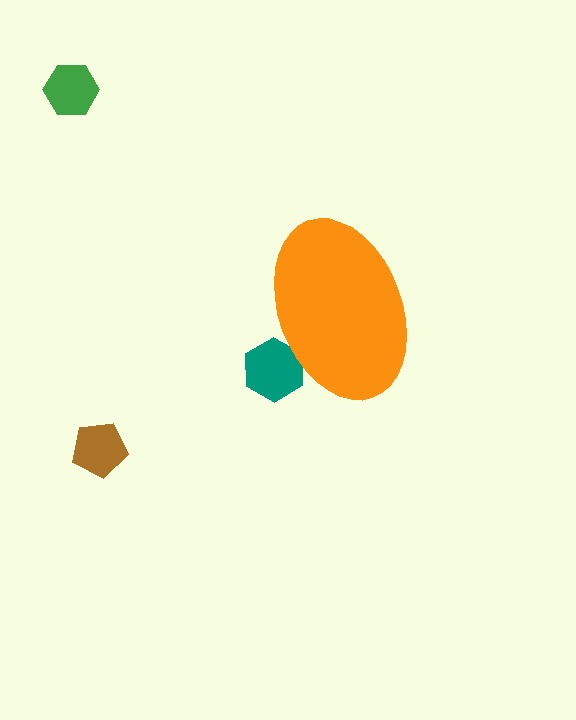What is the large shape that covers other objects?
An orange ellipse.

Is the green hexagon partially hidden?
No, the green hexagon is fully visible.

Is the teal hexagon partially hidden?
Yes, the teal hexagon is partially hidden behind the orange ellipse.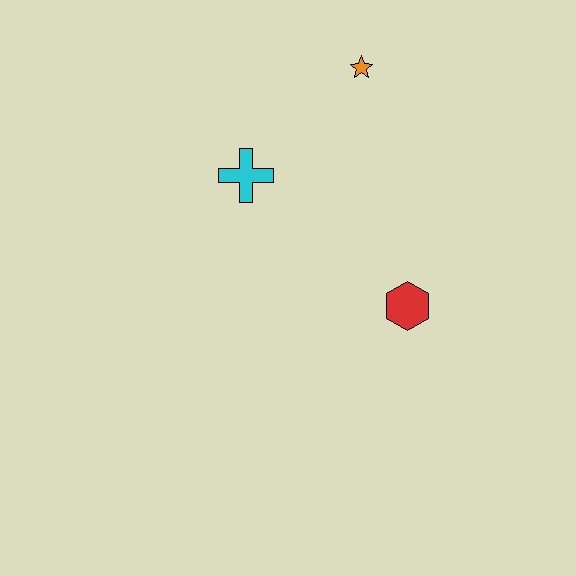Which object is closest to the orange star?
The cyan cross is closest to the orange star.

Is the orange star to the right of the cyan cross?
Yes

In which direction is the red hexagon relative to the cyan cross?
The red hexagon is to the right of the cyan cross.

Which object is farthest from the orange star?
The red hexagon is farthest from the orange star.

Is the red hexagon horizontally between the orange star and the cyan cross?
No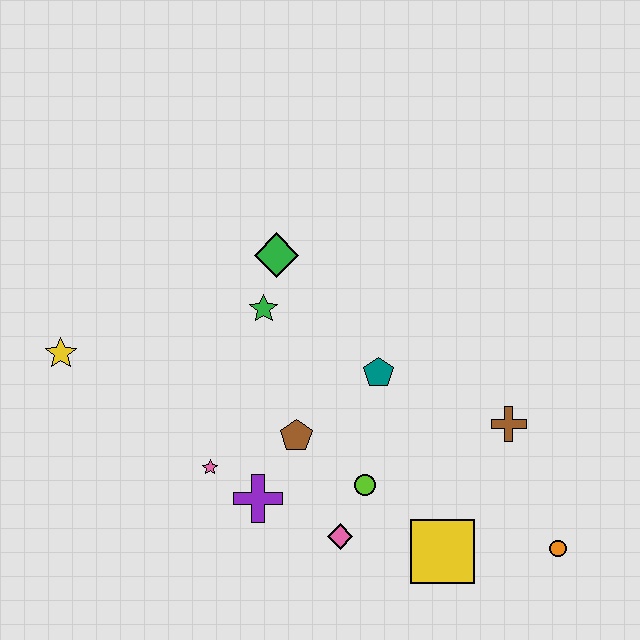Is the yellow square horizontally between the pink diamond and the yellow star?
No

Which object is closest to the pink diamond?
The lime circle is closest to the pink diamond.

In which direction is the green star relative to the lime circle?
The green star is above the lime circle.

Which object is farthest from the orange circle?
The yellow star is farthest from the orange circle.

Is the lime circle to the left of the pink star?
No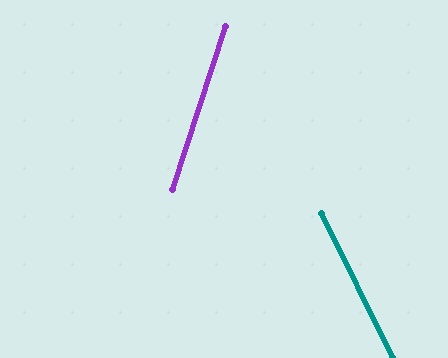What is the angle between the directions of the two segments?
Approximately 45 degrees.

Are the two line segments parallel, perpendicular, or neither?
Neither parallel nor perpendicular — they differ by about 45°.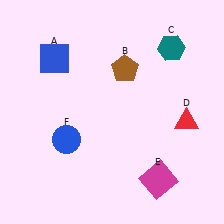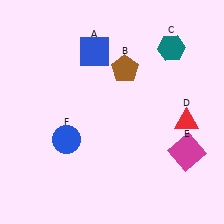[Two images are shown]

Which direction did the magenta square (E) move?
The magenta square (E) moved right.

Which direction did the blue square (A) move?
The blue square (A) moved right.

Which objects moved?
The objects that moved are: the blue square (A), the magenta square (E).